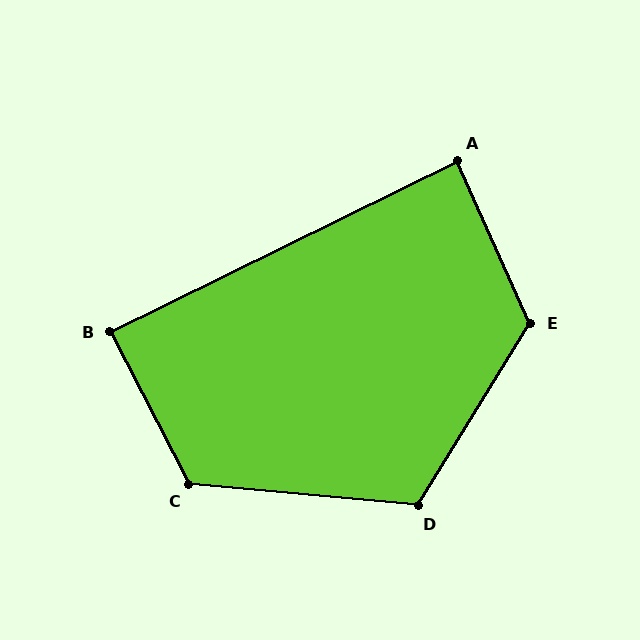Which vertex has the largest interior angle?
E, at approximately 124 degrees.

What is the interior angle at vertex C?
Approximately 123 degrees (obtuse).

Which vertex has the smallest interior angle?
A, at approximately 88 degrees.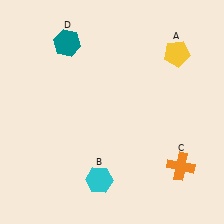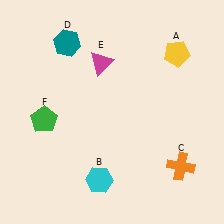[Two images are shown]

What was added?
A magenta triangle (E), a green pentagon (F) were added in Image 2.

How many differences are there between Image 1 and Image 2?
There are 2 differences between the two images.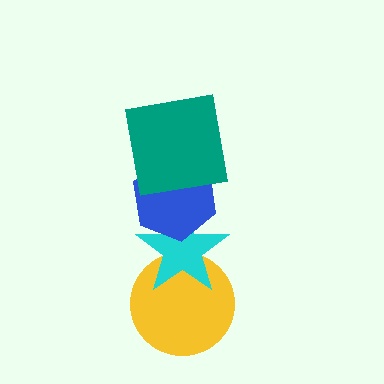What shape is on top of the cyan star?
The blue hexagon is on top of the cyan star.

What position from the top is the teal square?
The teal square is 1st from the top.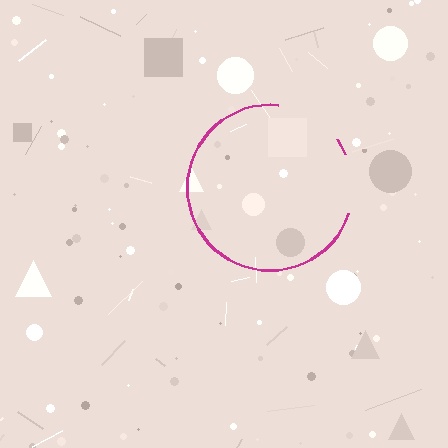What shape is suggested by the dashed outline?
The dashed outline suggests a circle.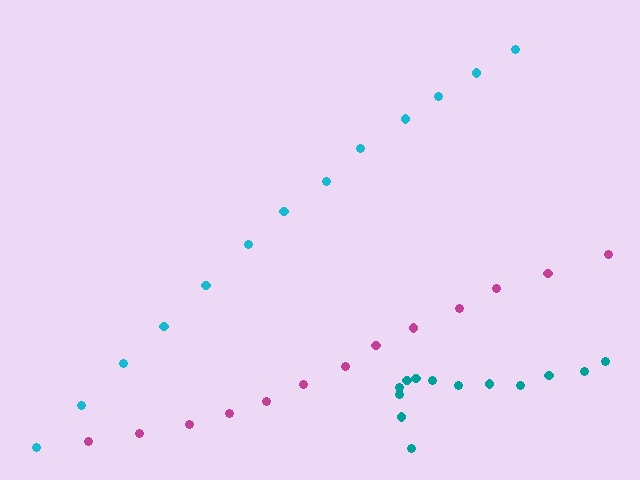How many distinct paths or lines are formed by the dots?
There are 3 distinct paths.